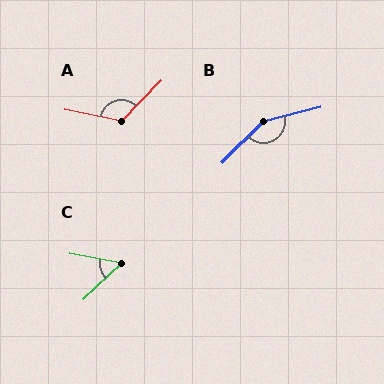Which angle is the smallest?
C, at approximately 54 degrees.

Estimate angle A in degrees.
Approximately 123 degrees.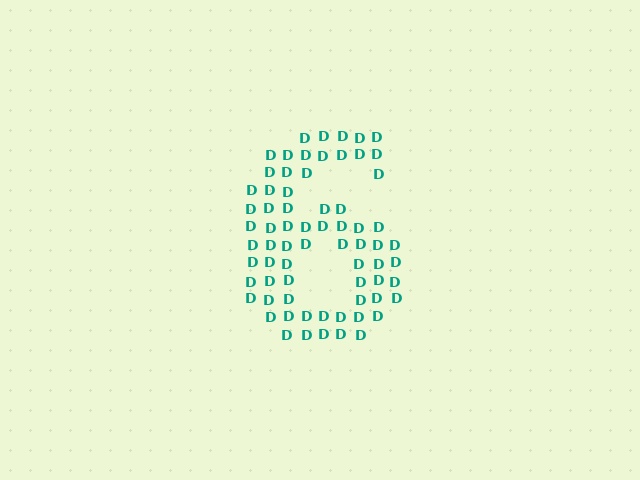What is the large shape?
The large shape is the digit 6.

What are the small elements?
The small elements are letter D's.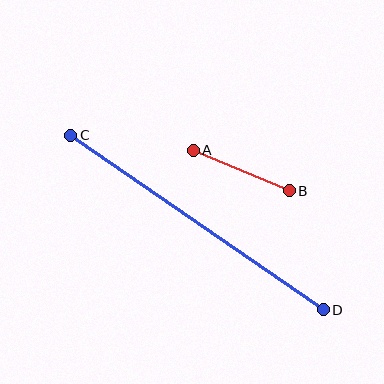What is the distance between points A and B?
The distance is approximately 104 pixels.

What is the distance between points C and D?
The distance is approximately 307 pixels.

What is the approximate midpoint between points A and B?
The midpoint is at approximately (241, 170) pixels.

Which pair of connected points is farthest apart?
Points C and D are farthest apart.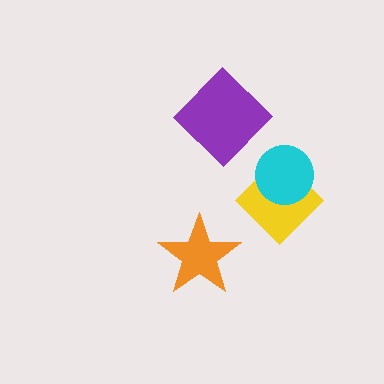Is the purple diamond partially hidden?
No, no other shape covers it.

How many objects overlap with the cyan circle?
1 object overlaps with the cyan circle.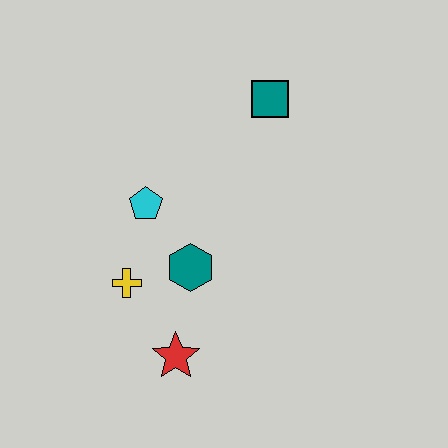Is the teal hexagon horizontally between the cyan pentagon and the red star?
No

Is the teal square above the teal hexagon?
Yes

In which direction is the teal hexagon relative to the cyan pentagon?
The teal hexagon is below the cyan pentagon.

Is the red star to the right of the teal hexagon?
No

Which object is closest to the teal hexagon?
The yellow cross is closest to the teal hexagon.